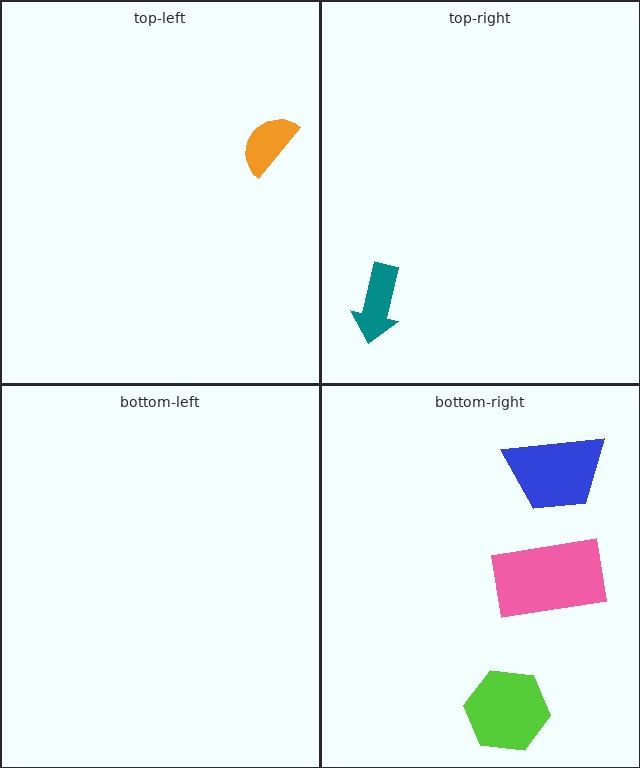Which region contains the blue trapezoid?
The bottom-right region.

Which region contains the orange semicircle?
The top-left region.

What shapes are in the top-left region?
The orange semicircle.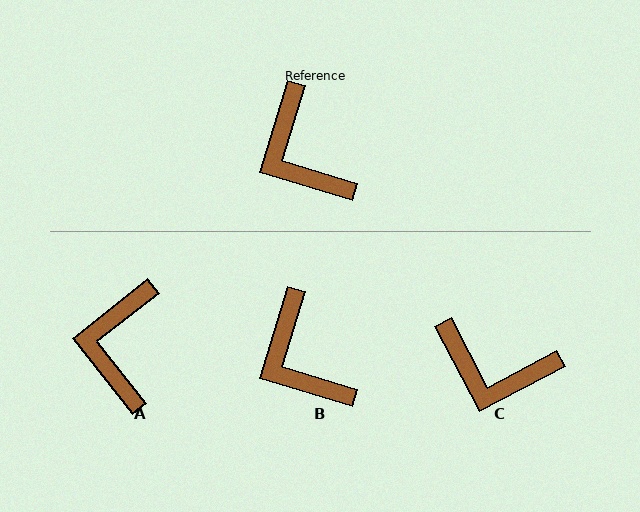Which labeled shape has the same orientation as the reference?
B.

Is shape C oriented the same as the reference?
No, it is off by about 45 degrees.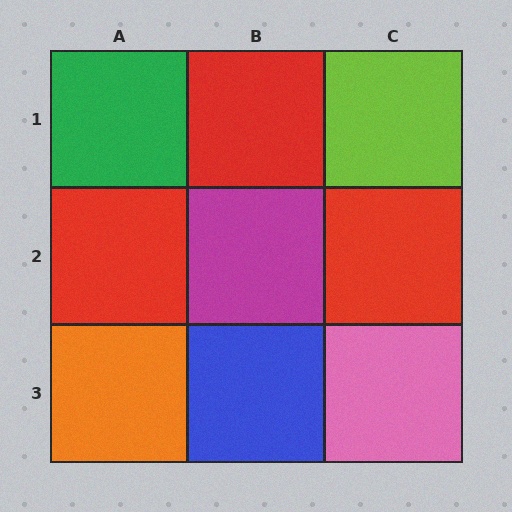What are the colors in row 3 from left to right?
Orange, blue, pink.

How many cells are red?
3 cells are red.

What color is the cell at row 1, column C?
Lime.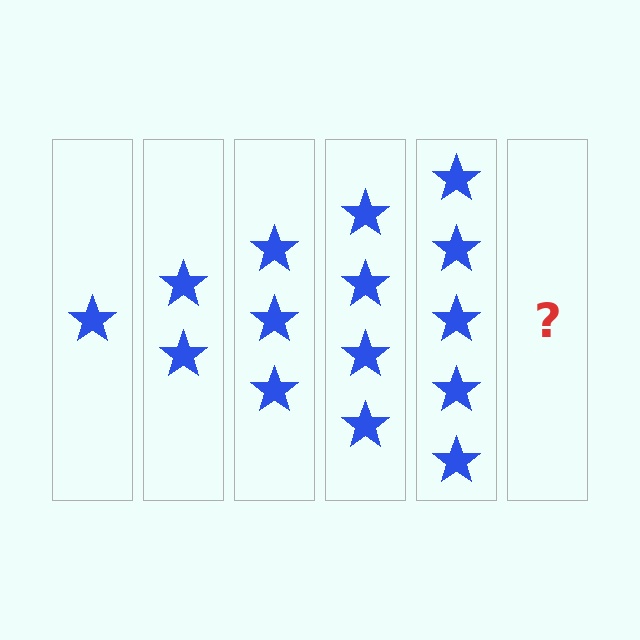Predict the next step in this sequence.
The next step is 6 stars.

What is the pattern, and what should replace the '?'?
The pattern is that each step adds one more star. The '?' should be 6 stars.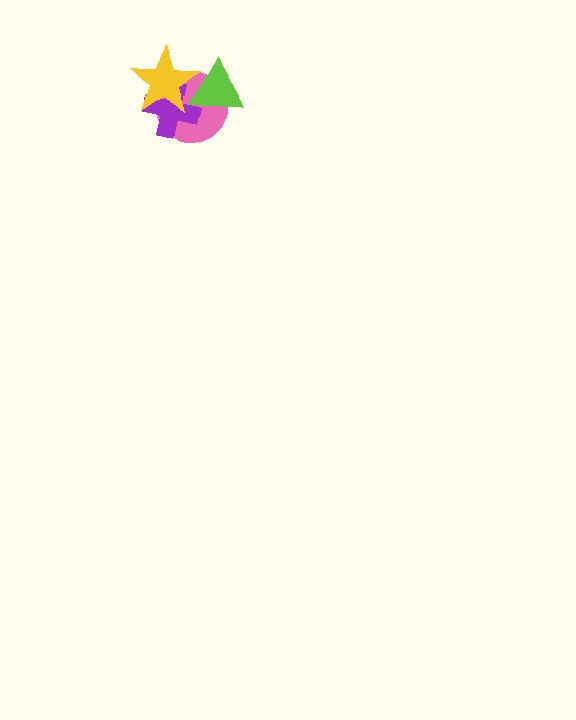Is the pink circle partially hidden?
Yes, it is partially covered by another shape.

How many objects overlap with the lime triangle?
3 objects overlap with the lime triangle.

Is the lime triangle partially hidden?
Yes, it is partially covered by another shape.